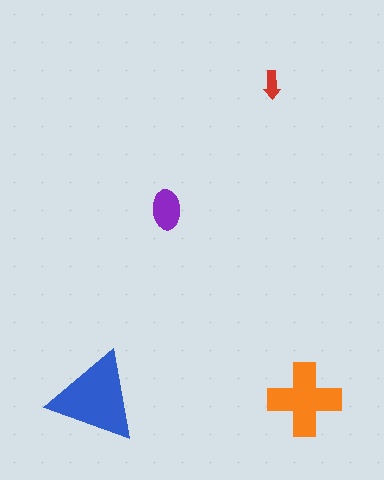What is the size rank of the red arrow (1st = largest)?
4th.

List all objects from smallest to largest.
The red arrow, the purple ellipse, the orange cross, the blue triangle.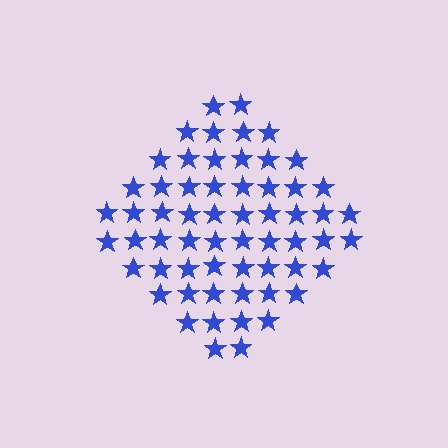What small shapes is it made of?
It is made of small stars.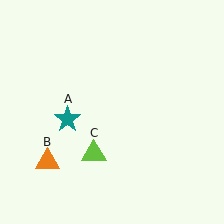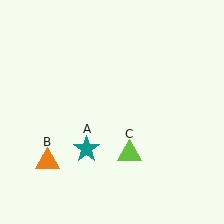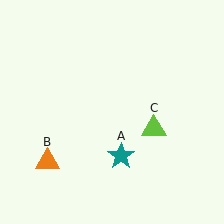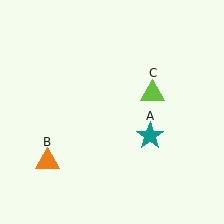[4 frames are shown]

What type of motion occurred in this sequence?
The teal star (object A), lime triangle (object C) rotated counterclockwise around the center of the scene.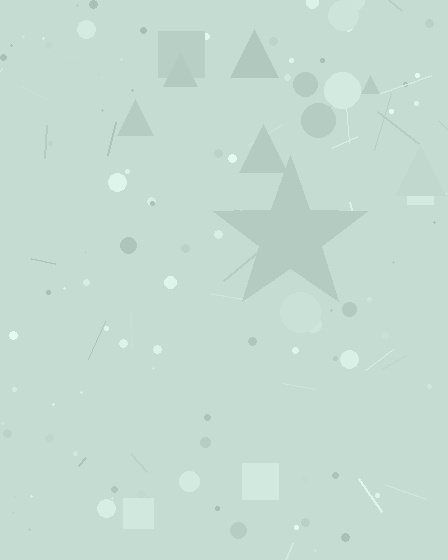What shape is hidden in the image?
A star is hidden in the image.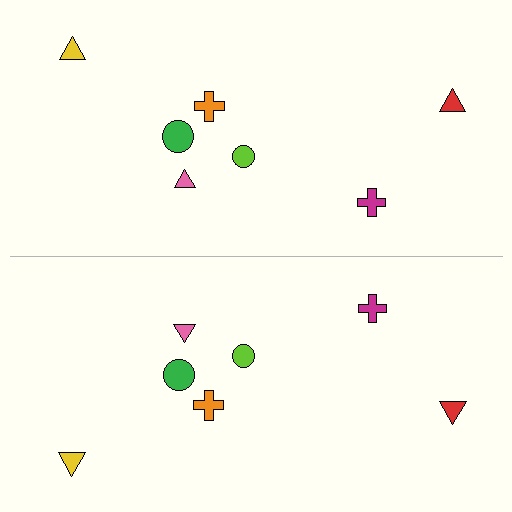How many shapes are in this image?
There are 14 shapes in this image.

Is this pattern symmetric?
Yes, this pattern has bilateral (reflection) symmetry.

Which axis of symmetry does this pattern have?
The pattern has a horizontal axis of symmetry running through the center of the image.